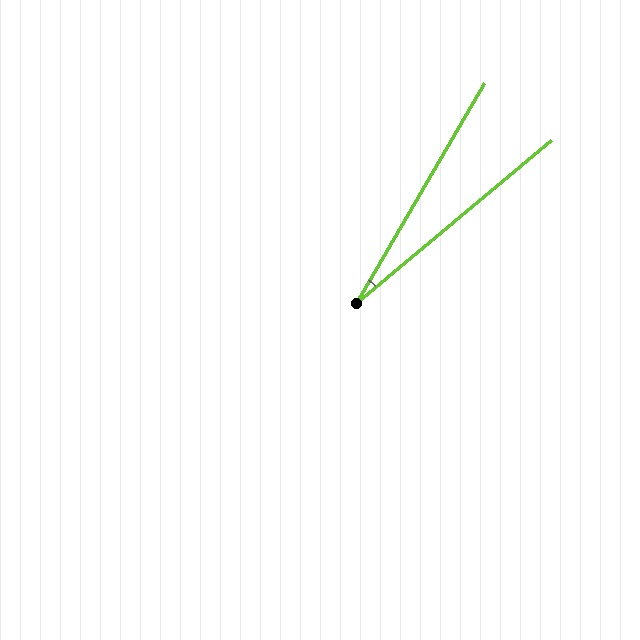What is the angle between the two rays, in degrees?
Approximately 20 degrees.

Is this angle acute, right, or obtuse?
It is acute.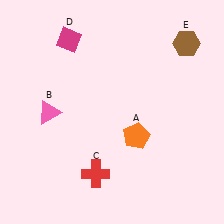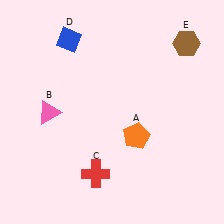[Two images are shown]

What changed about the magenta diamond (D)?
In Image 1, D is magenta. In Image 2, it changed to blue.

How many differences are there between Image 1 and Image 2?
There is 1 difference between the two images.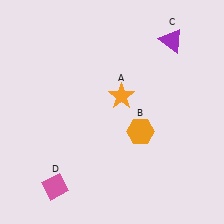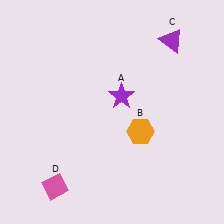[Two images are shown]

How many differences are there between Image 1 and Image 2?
There is 1 difference between the two images.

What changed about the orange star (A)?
In Image 1, A is orange. In Image 2, it changed to purple.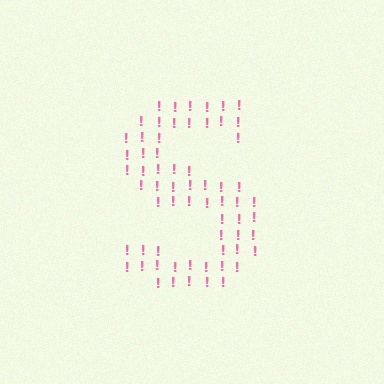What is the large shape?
The large shape is the letter S.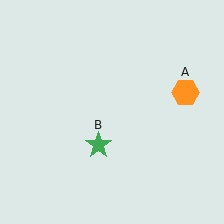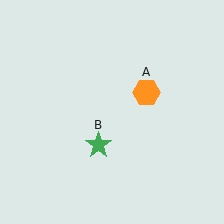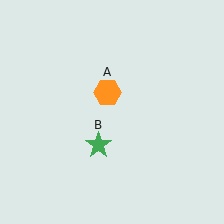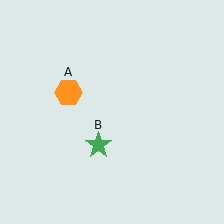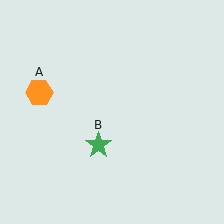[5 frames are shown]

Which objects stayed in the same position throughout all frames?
Green star (object B) remained stationary.